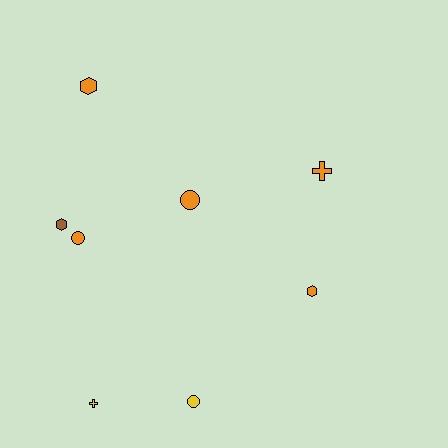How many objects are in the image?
There are 8 objects.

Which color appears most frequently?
Orange, with 5 objects.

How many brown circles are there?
There are no brown circles.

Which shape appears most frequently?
Circle, with 3 objects.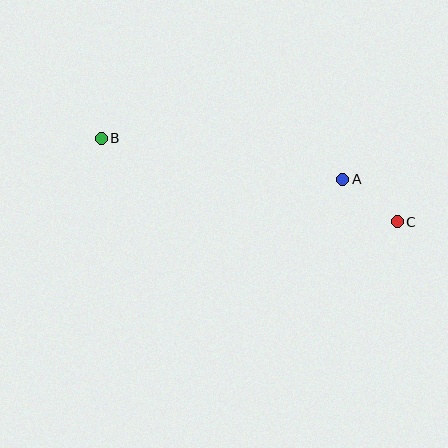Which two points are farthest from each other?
Points B and C are farthest from each other.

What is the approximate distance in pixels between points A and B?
The distance between A and B is approximately 245 pixels.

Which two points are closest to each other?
Points A and C are closest to each other.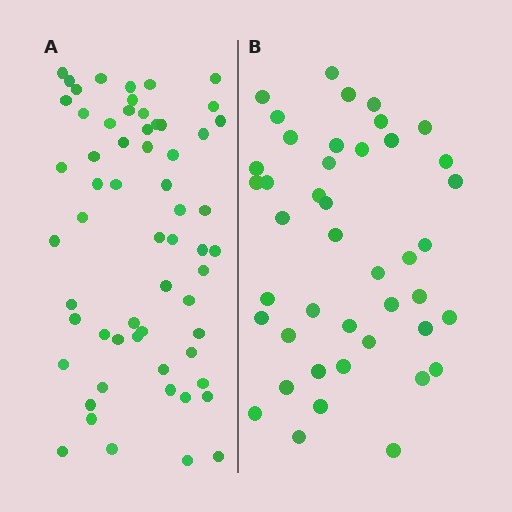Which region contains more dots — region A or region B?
Region A (the left region) has more dots.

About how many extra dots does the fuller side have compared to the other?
Region A has approximately 15 more dots than region B.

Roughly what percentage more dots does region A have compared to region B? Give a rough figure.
About 40% more.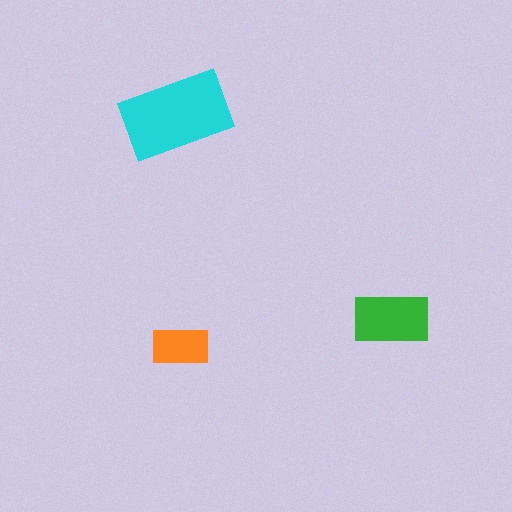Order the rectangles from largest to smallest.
the cyan one, the green one, the orange one.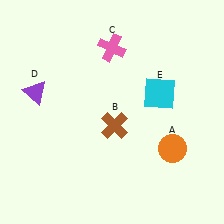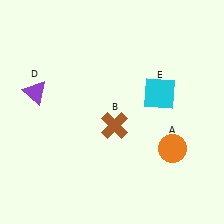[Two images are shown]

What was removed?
The pink cross (C) was removed in Image 2.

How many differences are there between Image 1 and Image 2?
There is 1 difference between the two images.